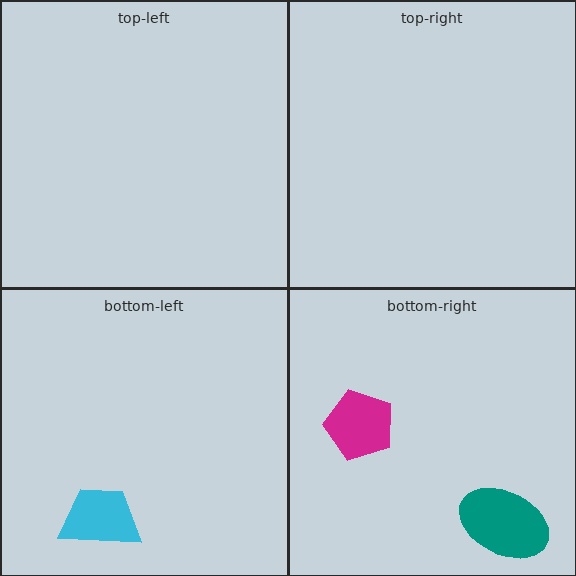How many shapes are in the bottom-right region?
2.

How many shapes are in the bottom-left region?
1.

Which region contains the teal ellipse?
The bottom-right region.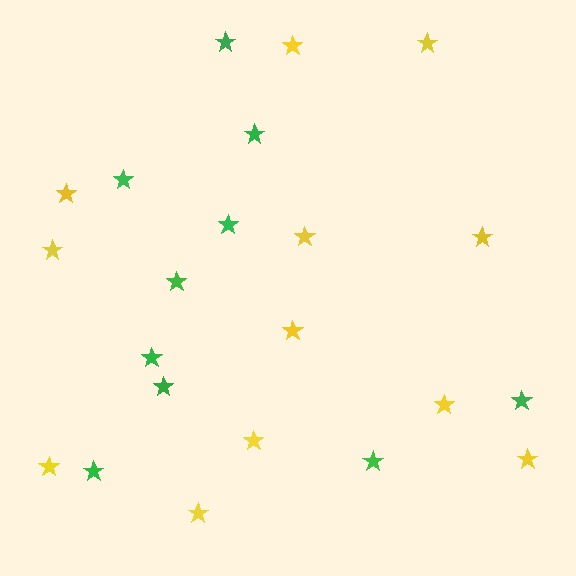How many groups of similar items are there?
There are 2 groups: one group of green stars (10) and one group of yellow stars (12).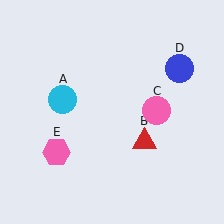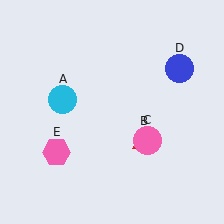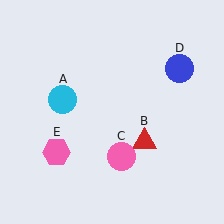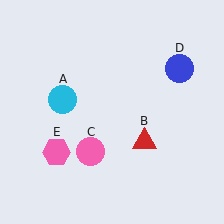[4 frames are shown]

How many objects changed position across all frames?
1 object changed position: pink circle (object C).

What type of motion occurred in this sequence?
The pink circle (object C) rotated clockwise around the center of the scene.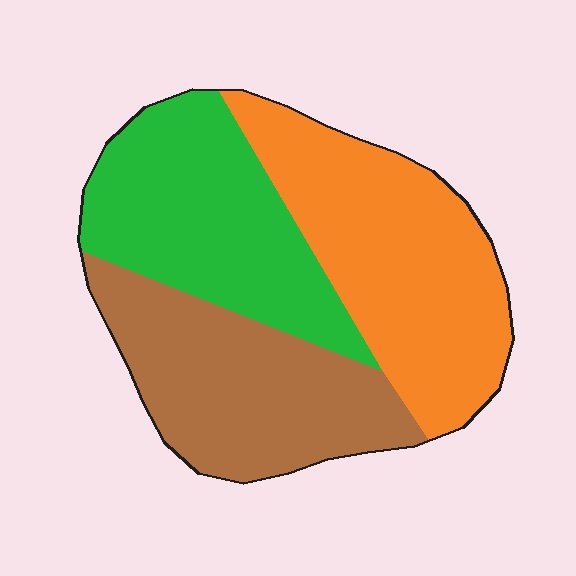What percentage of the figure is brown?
Brown covers about 30% of the figure.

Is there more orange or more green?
Orange.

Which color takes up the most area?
Orange, at roughly 35%.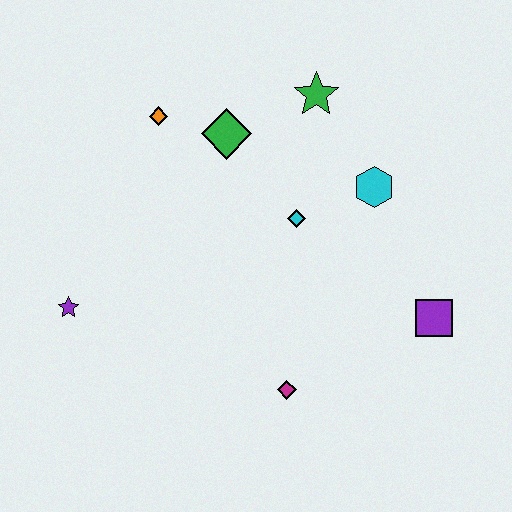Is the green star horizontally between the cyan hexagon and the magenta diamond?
Yes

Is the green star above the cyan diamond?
Yes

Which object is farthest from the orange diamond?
The purple square is farthest from the orange diamond.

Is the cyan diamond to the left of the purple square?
Yes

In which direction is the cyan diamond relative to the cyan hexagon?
The cyan diamond is to the left of the cyan hexagon.